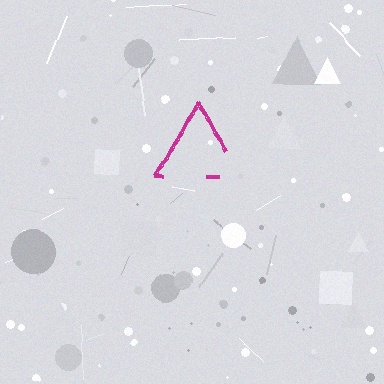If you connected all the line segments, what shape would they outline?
They would outline a triangle.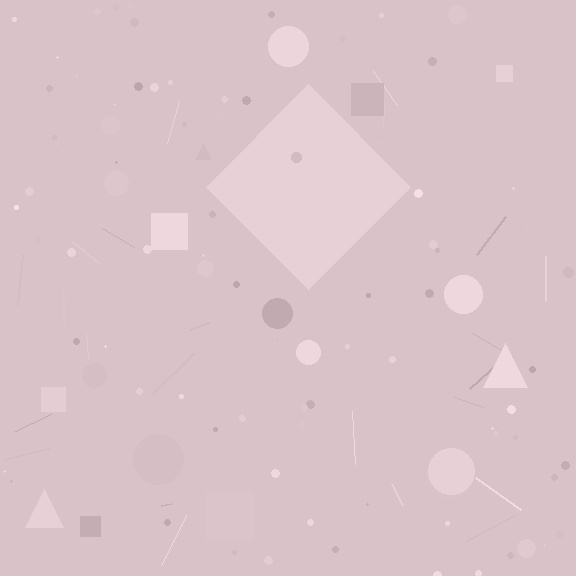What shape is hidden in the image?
A diamond is hidden in the image.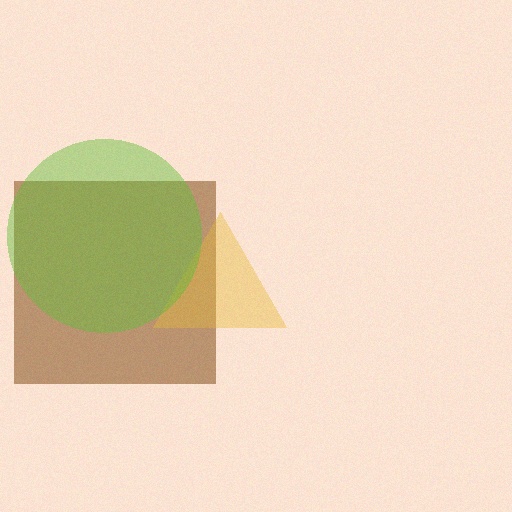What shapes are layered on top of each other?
The layered shapes are: a brown square, a yellow triangle, a lime circle.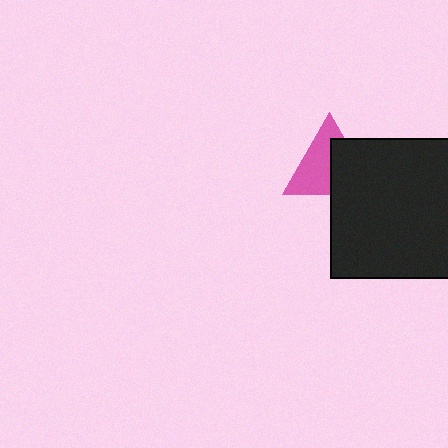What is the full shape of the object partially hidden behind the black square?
The partially hidden object is a pink triangle.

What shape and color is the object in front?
The object in front is a black square.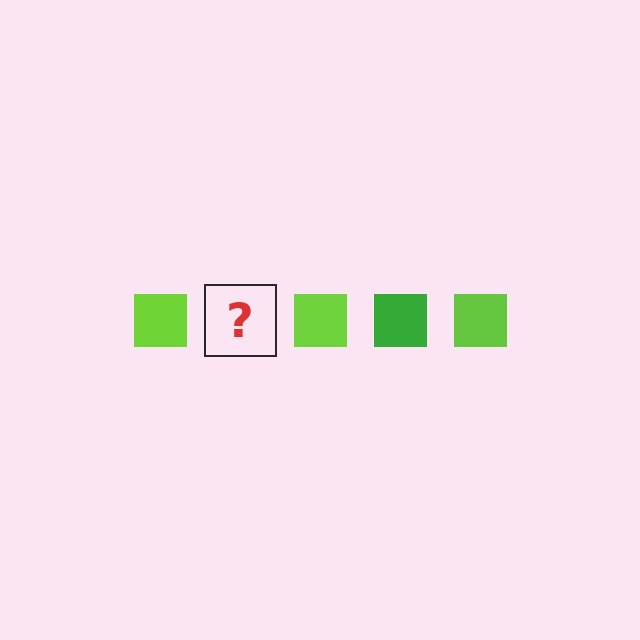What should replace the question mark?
The question mark should be replaced with a green square.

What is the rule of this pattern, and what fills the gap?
The rule is that the pattern cycles through lime, green squares. The gap should be filled with a green square.